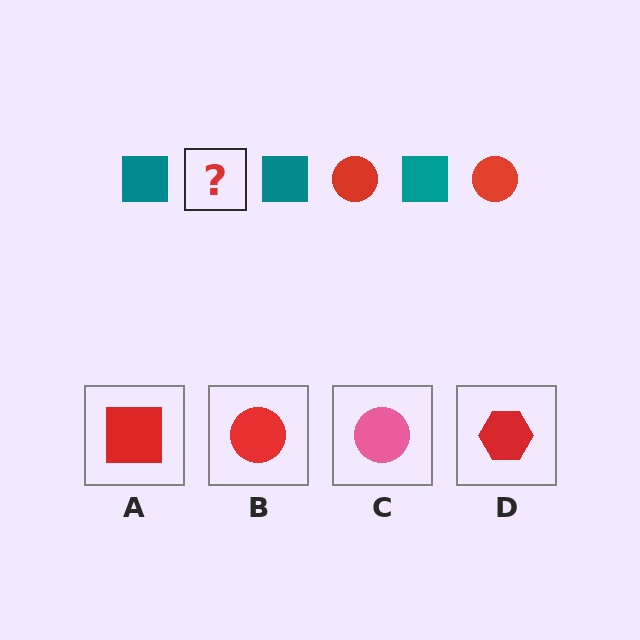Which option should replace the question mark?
Option B.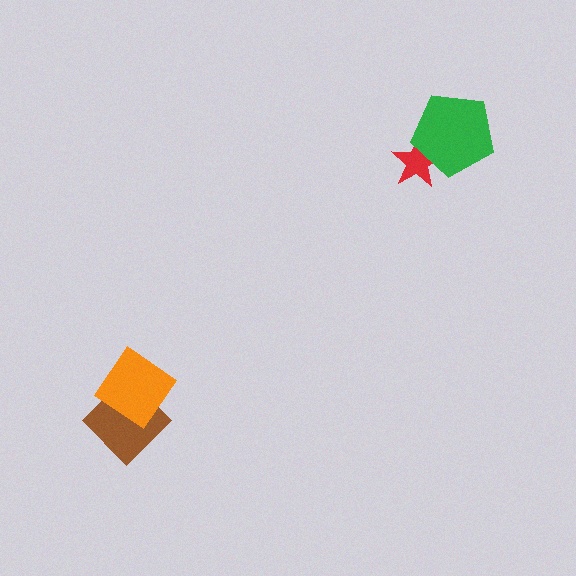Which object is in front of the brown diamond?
The orange diamond is in front of the brown diamond.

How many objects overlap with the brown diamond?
1 object overlaps with the brown diamond.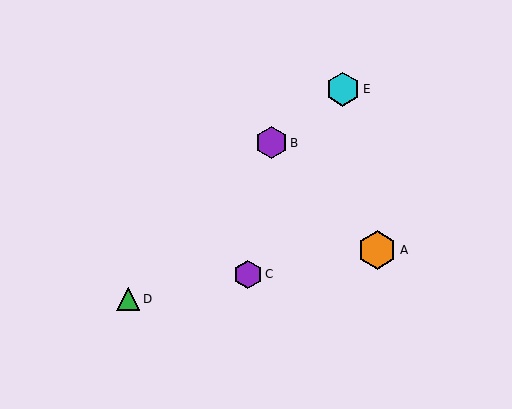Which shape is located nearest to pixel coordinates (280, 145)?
The purple hexagon (labeled B) at (271, 143) is nearest to that location.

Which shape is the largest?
The orange hexagon (labeled A) is the largest.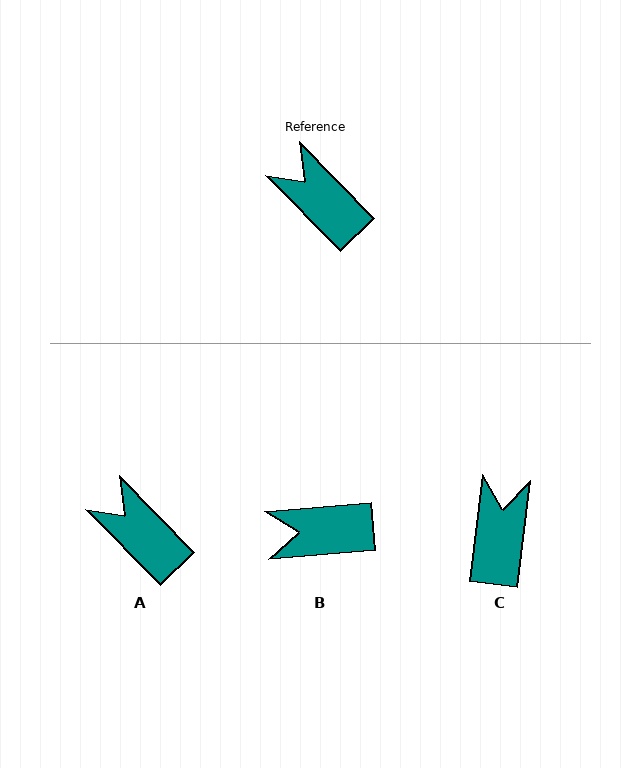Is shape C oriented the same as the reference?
No, it is off by about 52 degrees.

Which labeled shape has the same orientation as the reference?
A.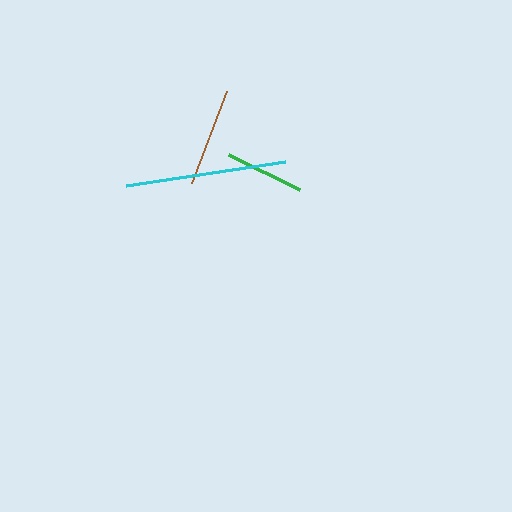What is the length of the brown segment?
The brown segment is approximately 98 pixels long.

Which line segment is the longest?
The cyan line is the longest at approximately 161 pixels.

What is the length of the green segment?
The green segment is approximately 79 pixels long.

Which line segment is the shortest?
The green line is the shortest at approximately 79 pixels.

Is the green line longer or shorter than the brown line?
The brown line is longer than the green line.